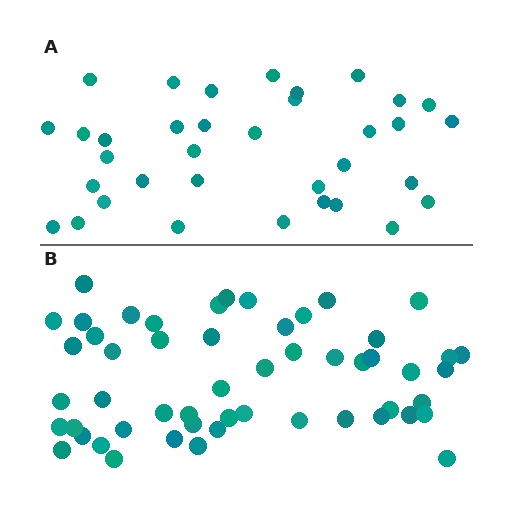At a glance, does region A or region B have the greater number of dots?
Region B (the bottom region) has more dots.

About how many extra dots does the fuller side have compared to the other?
Region B has approximately 20 more dots than region A.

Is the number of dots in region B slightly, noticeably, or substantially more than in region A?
Region B has substantially more. The ratio is roughly 1.5 to 1.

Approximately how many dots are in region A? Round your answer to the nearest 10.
About 40 dots. (The exact count is 35, which rounds to 40.)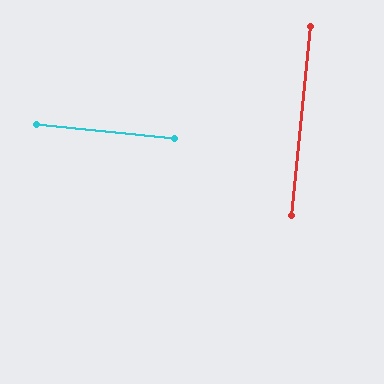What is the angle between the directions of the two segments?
Approximately 90 degrees.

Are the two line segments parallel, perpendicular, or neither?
Perpendicular — they meet at approximately 90°.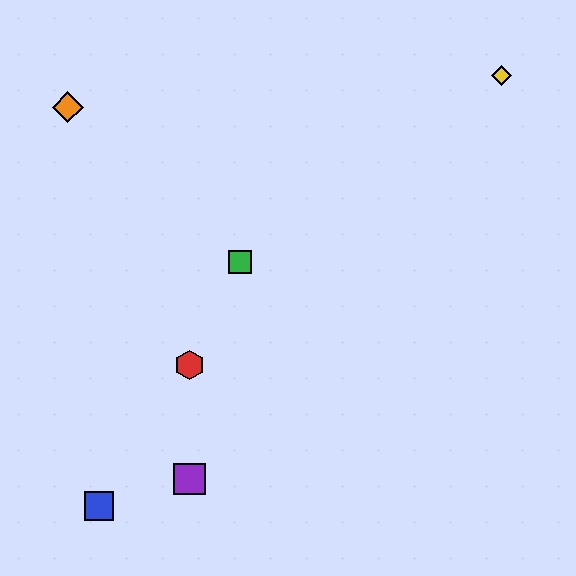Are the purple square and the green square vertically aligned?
No, the purple square is at x≈190 and the green square is at x≈240.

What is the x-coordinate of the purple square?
The purple square is at x≈190.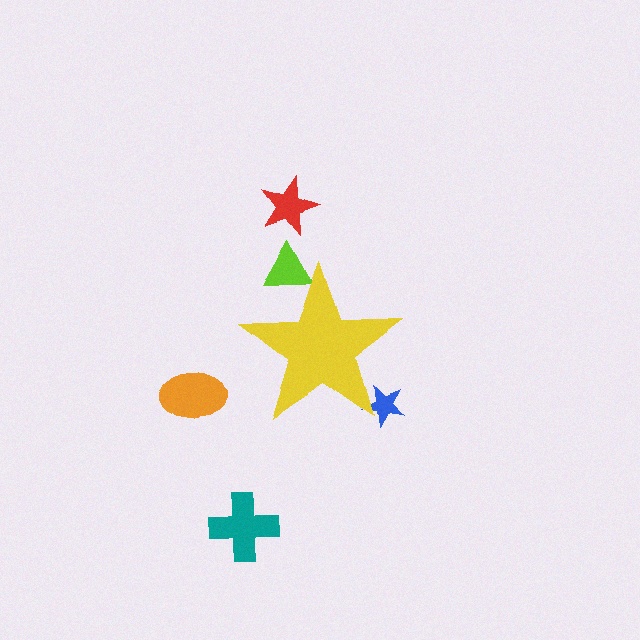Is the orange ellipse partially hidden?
No, the orange ellipse is fully visible.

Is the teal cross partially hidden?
No, the teal cross is fully visible.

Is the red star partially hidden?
No, the red star is fully visible.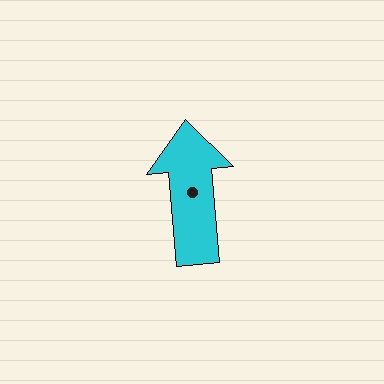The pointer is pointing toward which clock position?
Roughly 12 o'clock.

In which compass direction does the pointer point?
North.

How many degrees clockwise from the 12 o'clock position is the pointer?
Approximately 355 degrees.